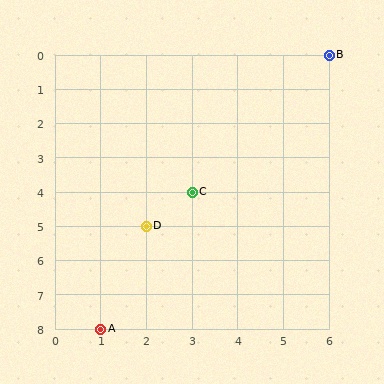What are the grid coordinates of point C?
Point C is at grid coordinates (3, 4).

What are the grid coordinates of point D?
Point D is at grid coordinates (2, 5).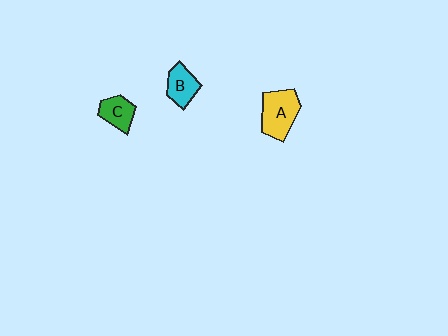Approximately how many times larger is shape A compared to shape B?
Approximately 1.5 times.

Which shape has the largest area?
Shape A (yellow).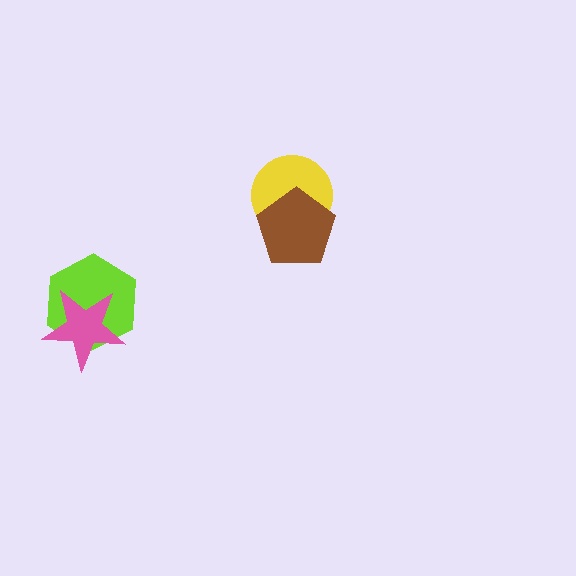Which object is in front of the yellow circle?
The brown pentagon is in front of the yellow circle.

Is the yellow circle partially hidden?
Yes, it is partially covered by another shape.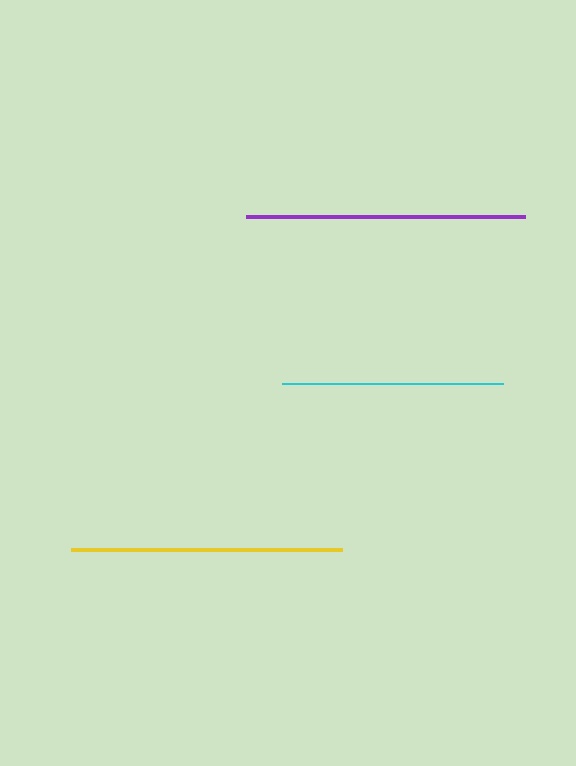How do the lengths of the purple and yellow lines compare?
The purple and yellow lines are approximately the same length.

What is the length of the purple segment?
The purple segment is approximately 279 pixels long.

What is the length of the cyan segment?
The cyan segment is approximately 220 pixels long.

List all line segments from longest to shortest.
From longest to shortest: purple, yellow, cyan.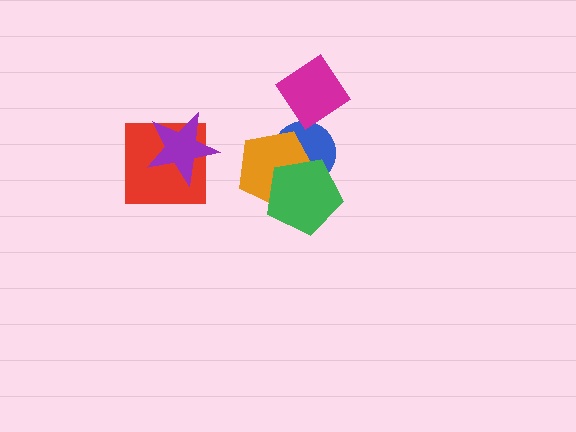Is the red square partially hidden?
Yes, it is partially covered by another shape.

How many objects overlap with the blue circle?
2 objects overlap with the blue circle.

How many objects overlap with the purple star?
1 object overlaps with the purple star.